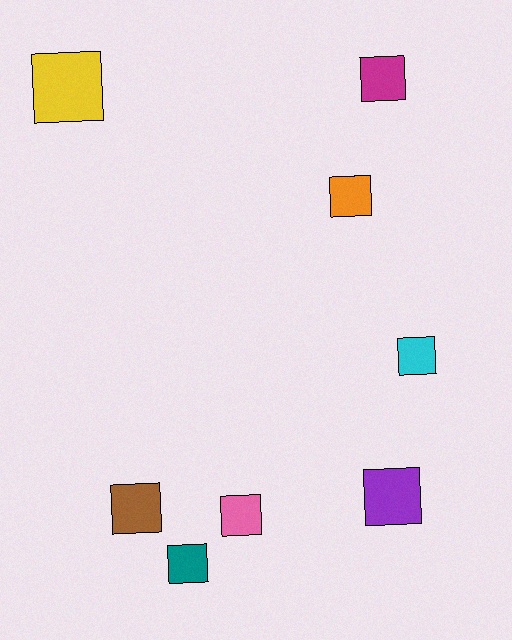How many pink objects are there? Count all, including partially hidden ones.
There is 1 pink object.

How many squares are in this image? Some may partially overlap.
There are 8 squares.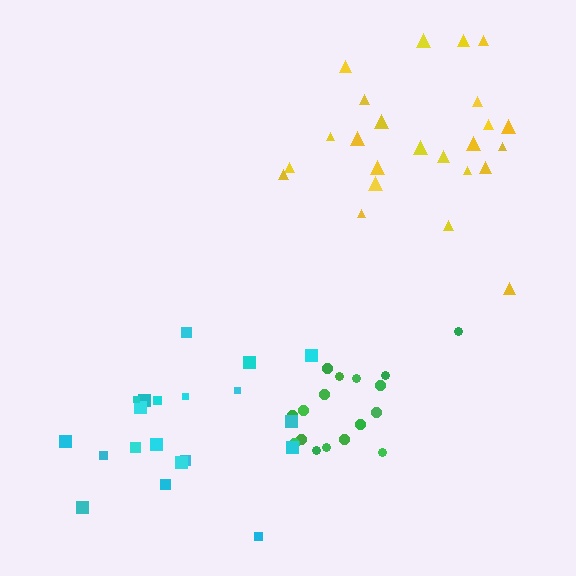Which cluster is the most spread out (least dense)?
Cyan.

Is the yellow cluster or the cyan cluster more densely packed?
Yellow.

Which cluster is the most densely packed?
Green.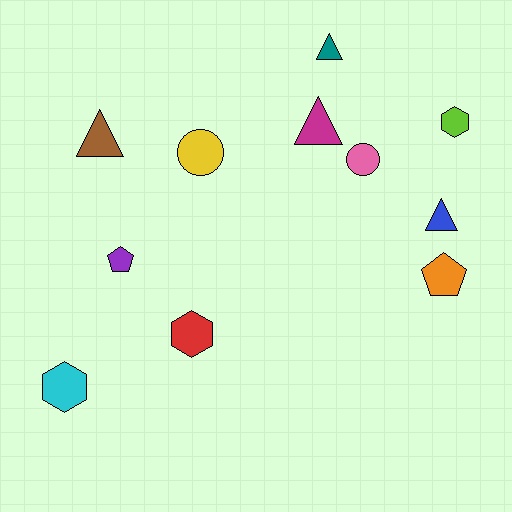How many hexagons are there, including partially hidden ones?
There are 3 hexagons.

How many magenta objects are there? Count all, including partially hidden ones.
There is 1 magenta object.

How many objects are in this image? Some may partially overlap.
There are 11 objects.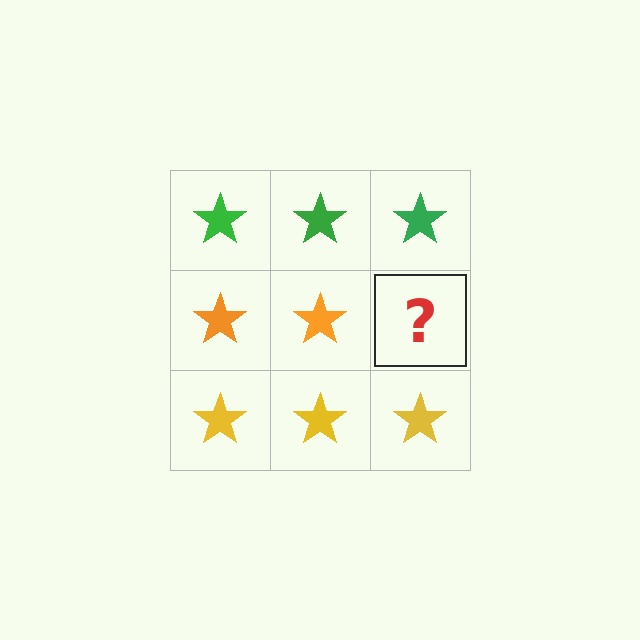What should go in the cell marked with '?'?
The missing cell should contain an orange star.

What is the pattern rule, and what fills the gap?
The rule is that each row has a consistent color. The gap should be filled with an orange star.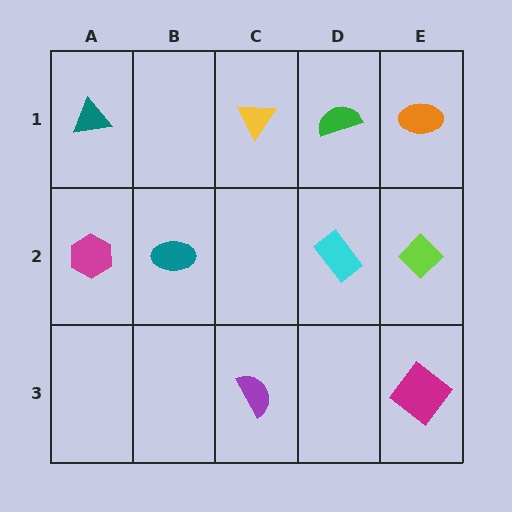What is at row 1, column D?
A green semicircle.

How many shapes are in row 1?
4 shapes.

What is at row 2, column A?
A magenta hexagon.